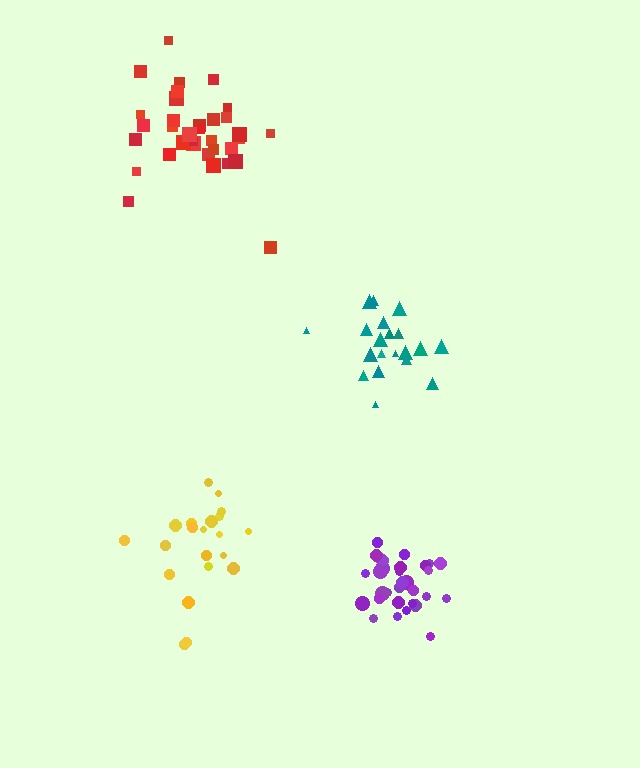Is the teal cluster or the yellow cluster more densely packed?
Teal.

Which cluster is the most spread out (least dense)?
Yellow.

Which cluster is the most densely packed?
Purple.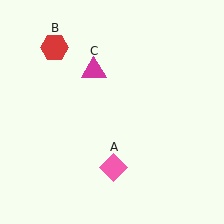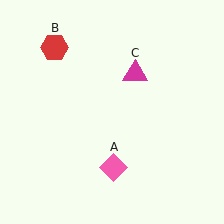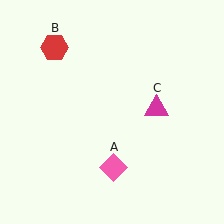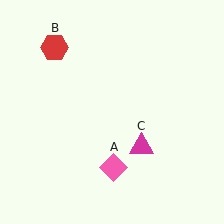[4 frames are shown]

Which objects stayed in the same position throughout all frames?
Pink diamond (object A) and red hexagon (object B) remained stationary.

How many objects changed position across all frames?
1 object changed position: magenta triangle (object C).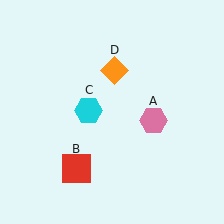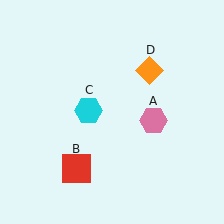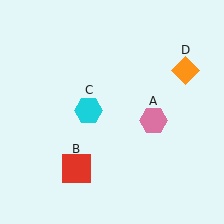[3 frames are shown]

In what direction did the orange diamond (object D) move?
The orange diamond (object D) moved right.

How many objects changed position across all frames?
1 object changed position: orange diamond (object D).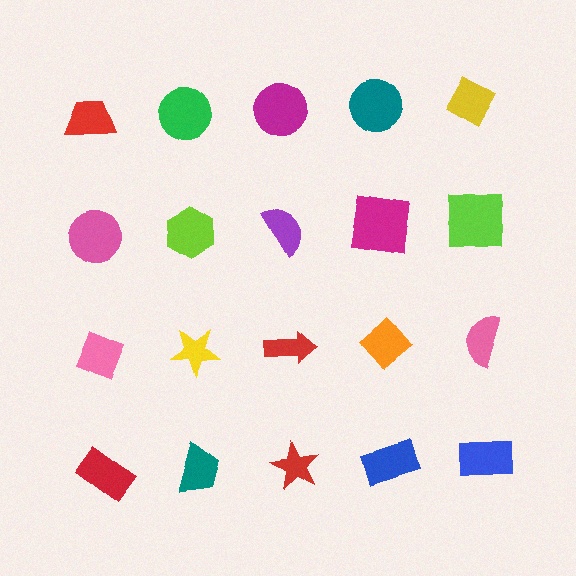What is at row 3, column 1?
A pink diamond.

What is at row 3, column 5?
A pink semicircle.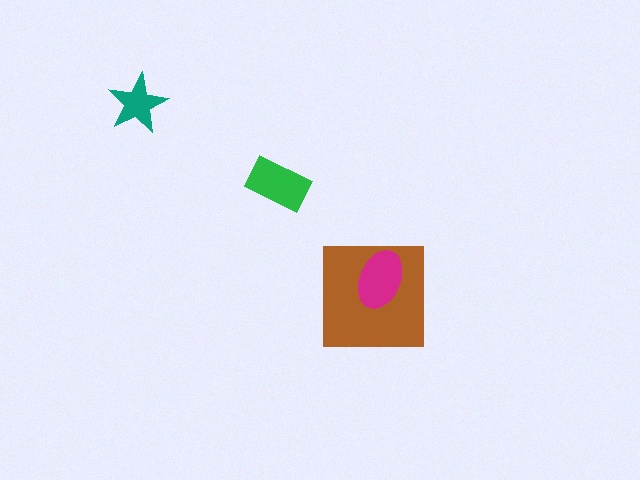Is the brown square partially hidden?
Yes, it is partially covered by another shape.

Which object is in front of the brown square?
The magenta ellipse is in front of the brown square.